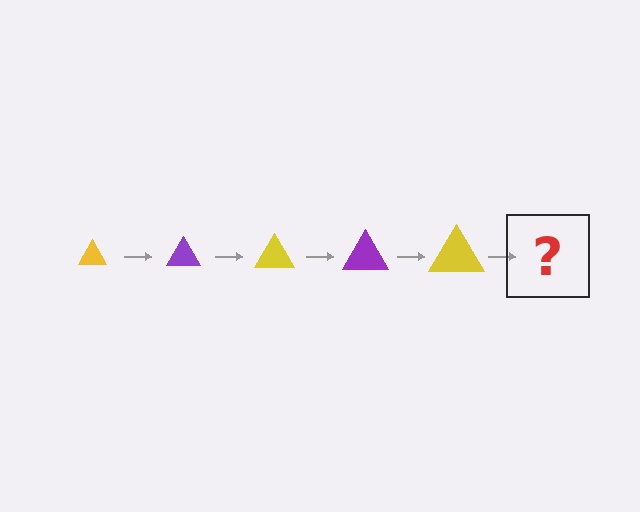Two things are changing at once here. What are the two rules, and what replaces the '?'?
The two rules are that the triangle grows larger each step and the color cycles through yellow and purple. The '?' should be a purple triangle, larger than the previous one.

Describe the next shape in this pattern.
It should be a purple triangle, larger than the previous one.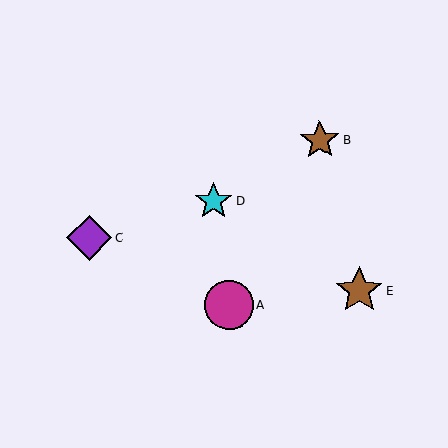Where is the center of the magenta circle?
The center of the magenta circle is at (229, 305).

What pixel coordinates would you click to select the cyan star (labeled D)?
Click at (213, 201) to select the cyan star D.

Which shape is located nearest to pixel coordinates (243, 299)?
The magenta circle (labeled A) at (229, 305) is nearest to that location.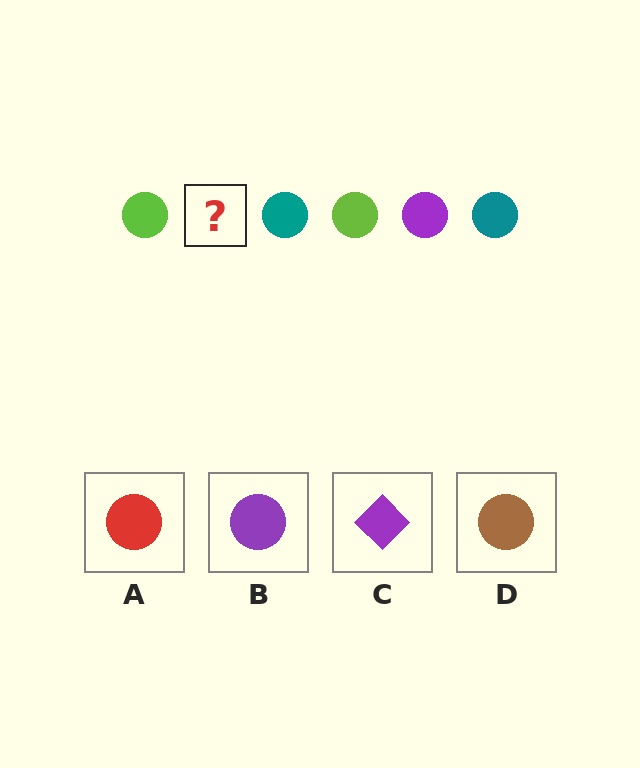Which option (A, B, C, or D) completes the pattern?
B.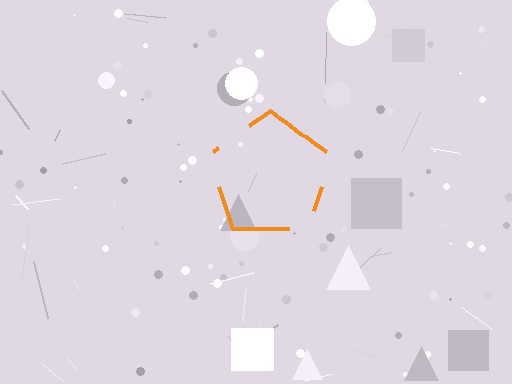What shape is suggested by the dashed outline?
The dashed outline suggests a pentagon.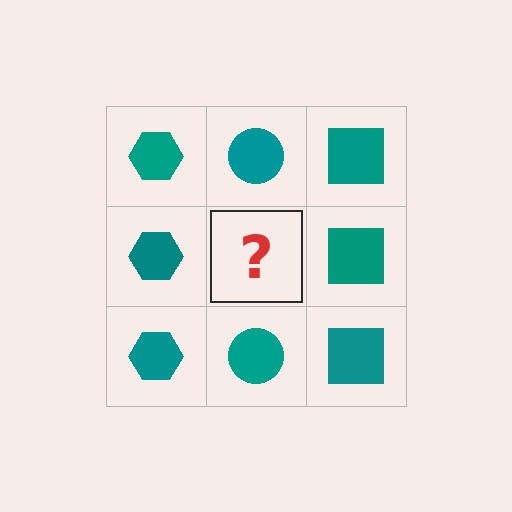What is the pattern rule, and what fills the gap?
The rule is that each column has a consistent shape. The gap should be filled with a teal circle.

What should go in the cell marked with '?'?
The missing cell should contain a teal circle.